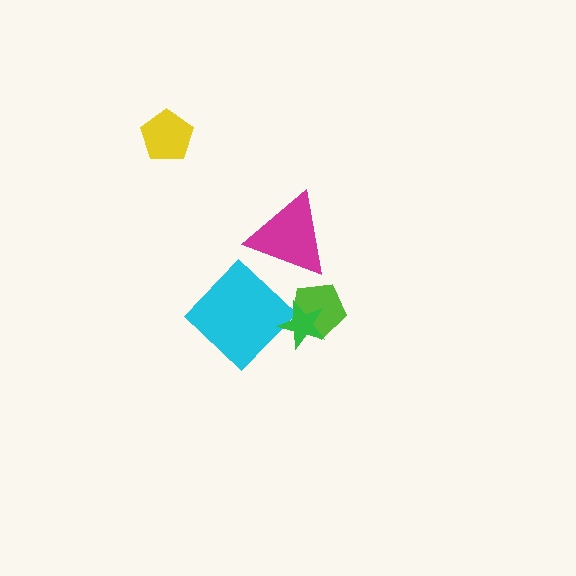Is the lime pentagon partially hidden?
Yes, it is partially covered by another shape.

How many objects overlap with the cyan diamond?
0 objects overlap with the cyan diamond.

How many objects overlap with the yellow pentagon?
0 objects overlap with the yellow pentagon.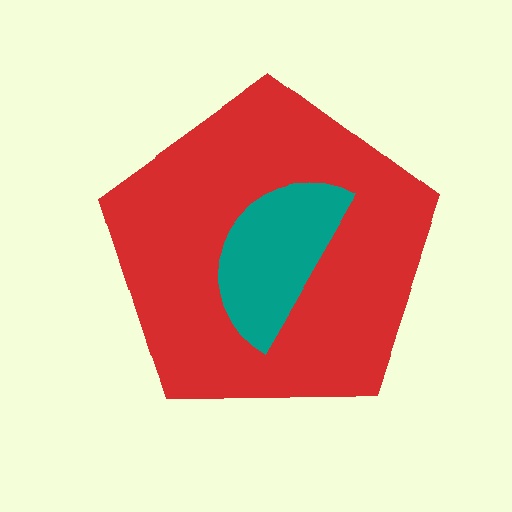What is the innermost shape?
The teal semicircle.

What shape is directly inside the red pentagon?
The teal semicircle.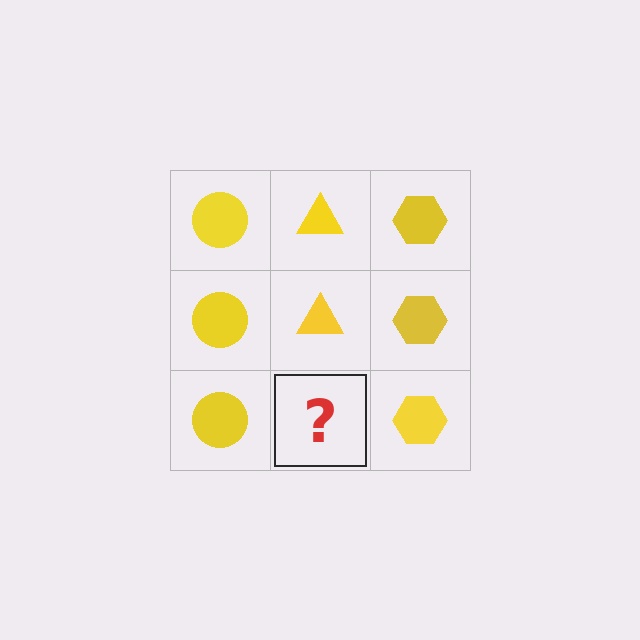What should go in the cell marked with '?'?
The missing cell should contain a yellow triangle.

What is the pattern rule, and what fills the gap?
The rule is that each column has a consistent shape. The gap should be filled with a yellow triangle.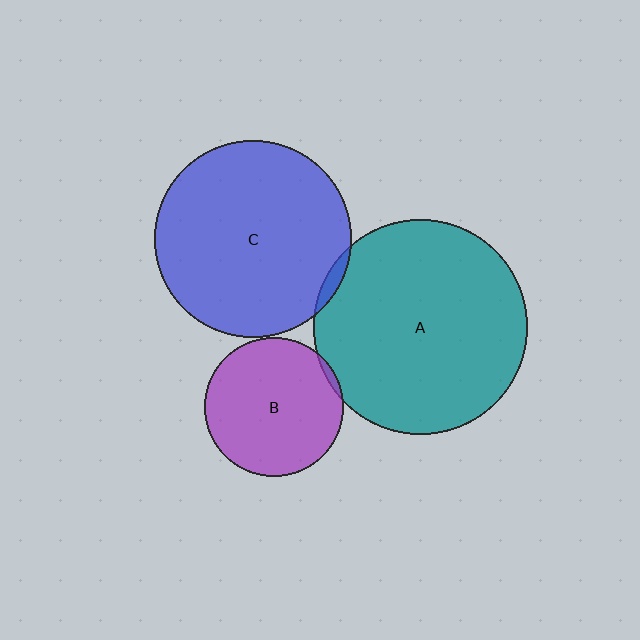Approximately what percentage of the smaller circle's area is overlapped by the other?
Approximately 5%.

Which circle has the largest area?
Circle A (teal).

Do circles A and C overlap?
Yes.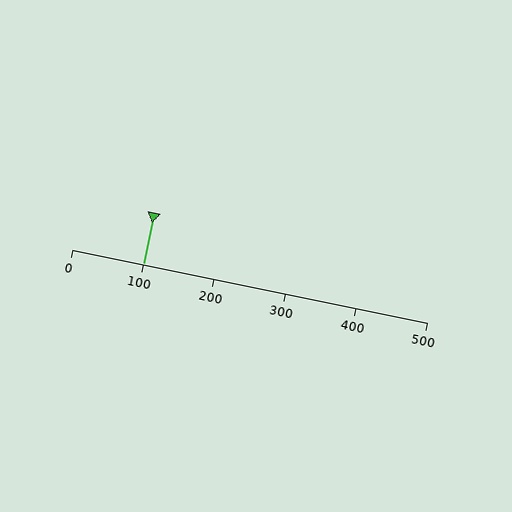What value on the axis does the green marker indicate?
The marker indicates approximately 100.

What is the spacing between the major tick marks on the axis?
The major ticks are spaced 100 apart.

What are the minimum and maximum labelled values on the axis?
The axis runs from 0 to 500.